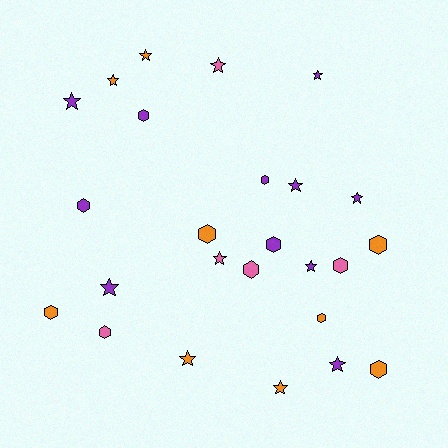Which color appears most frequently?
Purple, with 11 objects.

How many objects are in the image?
There are 25 objects.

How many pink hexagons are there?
There are 3 pink hexagons.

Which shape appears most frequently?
Star, with 13 objects.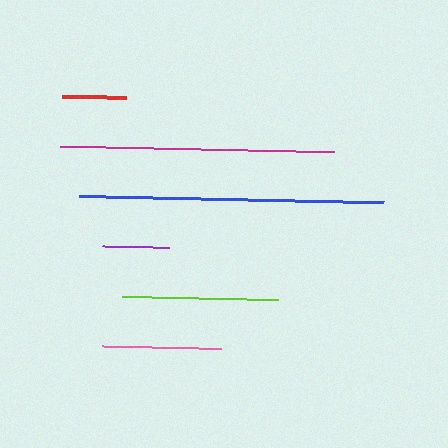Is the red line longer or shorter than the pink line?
The pink line is longer than the red line.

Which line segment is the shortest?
The red line is the shortest at approximately 63 pixels.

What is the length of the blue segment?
The blue segment is approximately 306 pixels long.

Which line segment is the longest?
The blue line is the longest at approximately 306 pixels.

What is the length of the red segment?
The red segment is approximately 63 pixels long.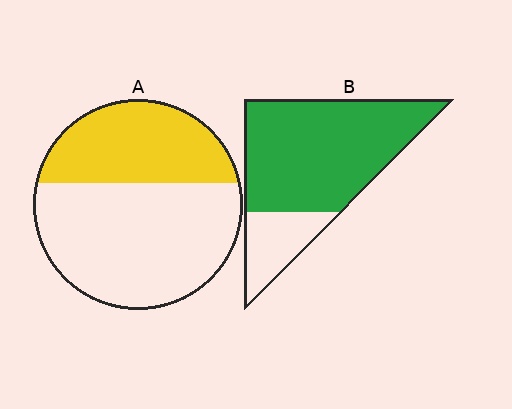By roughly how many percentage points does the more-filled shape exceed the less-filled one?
By roughly 40 percentage points (B over A).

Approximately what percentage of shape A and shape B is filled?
A is approximately 35% and B is approximately 80%.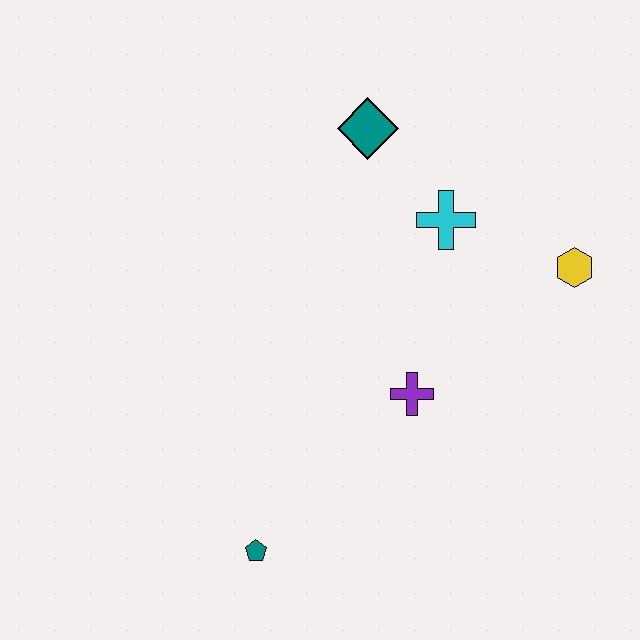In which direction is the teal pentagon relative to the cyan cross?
The teal pentagon is below the cyan cross.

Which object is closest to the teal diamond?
The cyan cross is closest to the teal diamond.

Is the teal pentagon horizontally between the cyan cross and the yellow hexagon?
No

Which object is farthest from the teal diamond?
The teal pentagon is farthest from the teal diamond.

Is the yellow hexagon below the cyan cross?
Yes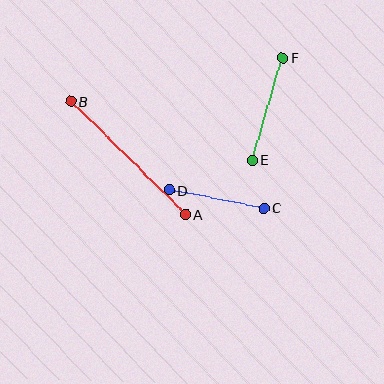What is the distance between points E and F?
The distance is approximately 107 pixels.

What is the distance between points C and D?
The distance is approximately 96 pixels.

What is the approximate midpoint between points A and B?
The midpoint is at approximately (128, 158) pixels.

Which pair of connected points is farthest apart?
Points A and B are farthest apart.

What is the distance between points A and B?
The distance is approximately 161 pixels.